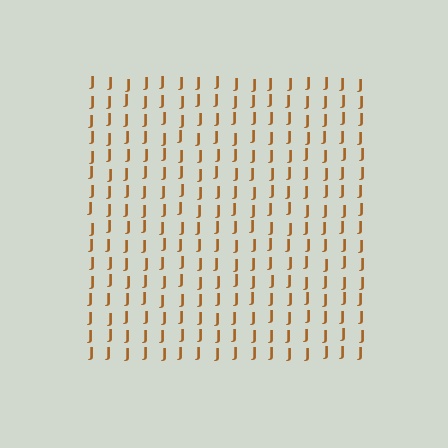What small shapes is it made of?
It is made of small letter J's.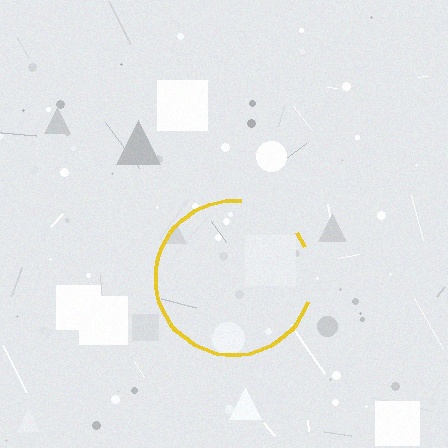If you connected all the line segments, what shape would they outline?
They would outline a circle.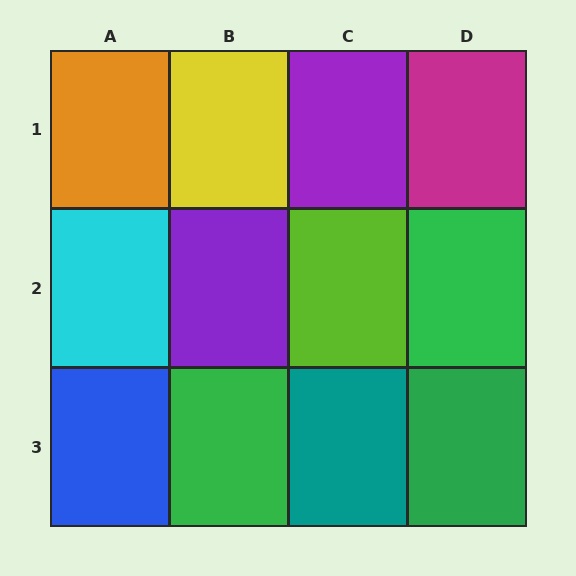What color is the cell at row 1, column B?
Yellow.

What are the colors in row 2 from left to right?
Cyan, purple, lime, green.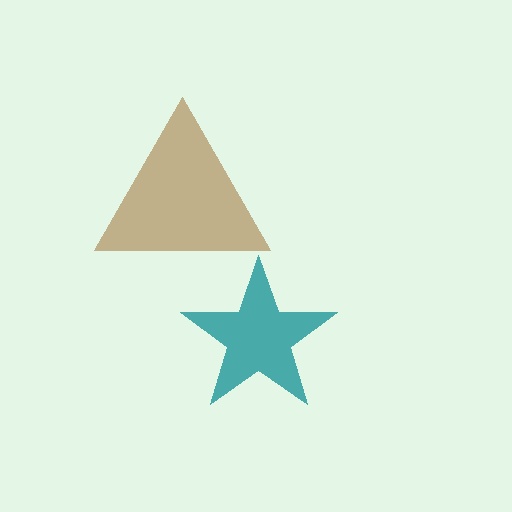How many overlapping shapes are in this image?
There are 2 overlapping shapes in the image.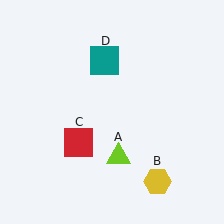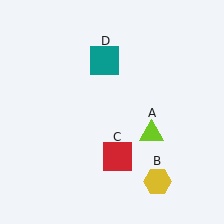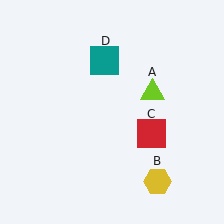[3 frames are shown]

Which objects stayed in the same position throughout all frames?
Yellow hexagon (object B) and teal square (object D) remained stationary.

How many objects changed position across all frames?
2 objects changed position: lime triangle (object A), red square (object C).